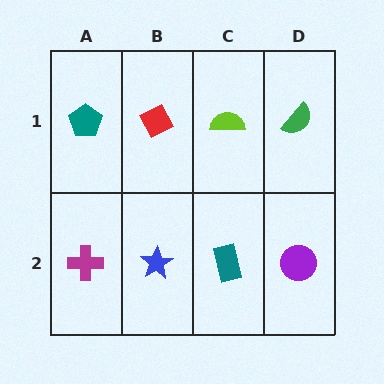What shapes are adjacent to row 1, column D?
A purple circle (row 2, column D), a lime semicircle (row 1, column C).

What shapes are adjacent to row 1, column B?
A blue star (row 2, column B), a teal pentagon (row 1, column A), a lime semicircle (row 1, column C).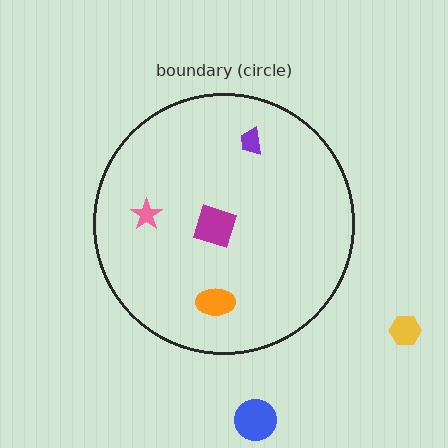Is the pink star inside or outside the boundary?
Inside.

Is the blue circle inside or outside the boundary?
Outside.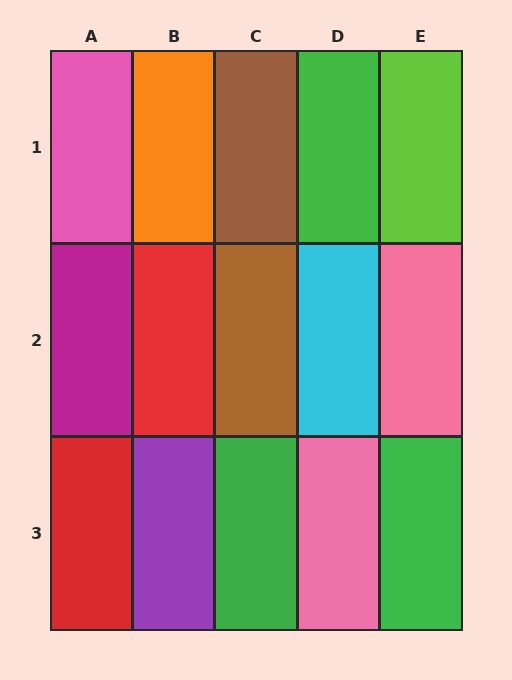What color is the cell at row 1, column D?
Green.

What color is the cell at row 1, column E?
Lime.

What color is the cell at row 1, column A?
Pink.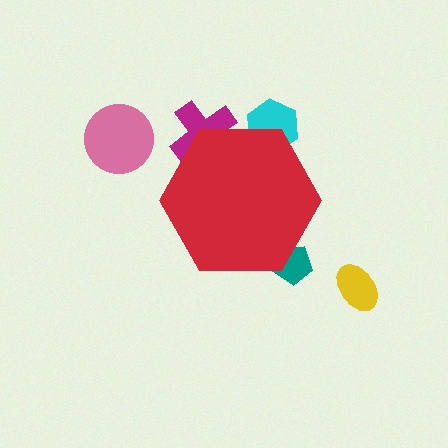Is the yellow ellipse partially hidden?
No, the yellow ellipse is fully visible.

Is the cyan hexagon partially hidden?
Yes, the cyan hexagon is partially hidden behind the red hexagon.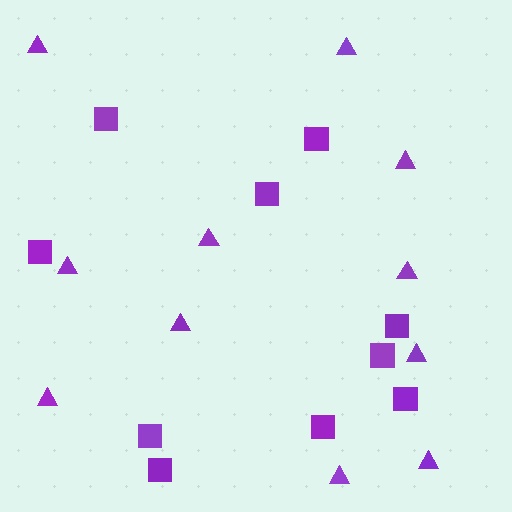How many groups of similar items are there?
There are 2 groups: one group of triangles (11) and one group of squares (10).